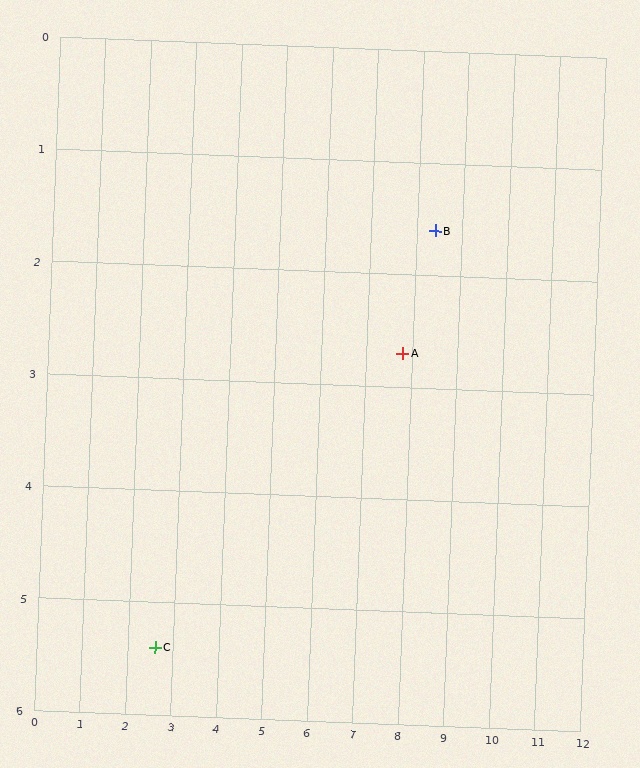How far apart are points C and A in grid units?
Points C and A are about 5.9 grid units apart.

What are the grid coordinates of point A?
Point A is at approximately (7.8, 2.7).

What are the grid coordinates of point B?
Point B is at approximately (8.4, 1.6).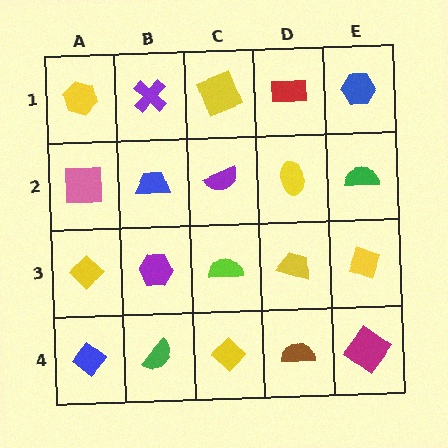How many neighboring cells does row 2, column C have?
4.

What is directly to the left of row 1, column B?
A yellow hexagon.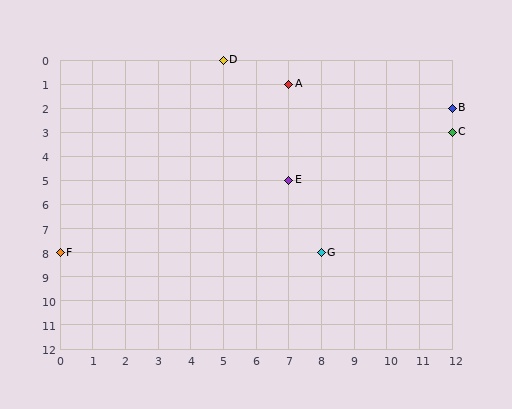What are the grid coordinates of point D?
Point D is at grid coordinates (5, 0).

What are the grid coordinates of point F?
Point F is at grid coordinates (0, 8).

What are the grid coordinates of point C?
Point C is at grid coordinates (12, 3).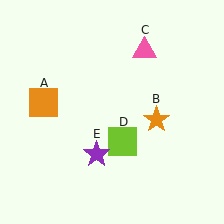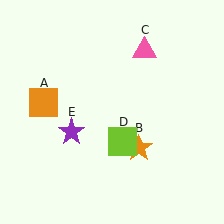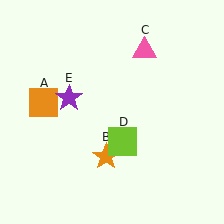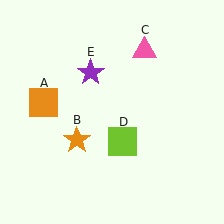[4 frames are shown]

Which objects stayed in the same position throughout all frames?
Orange square (object A) and pink triangle (object C) and lime square (object D) remained stationary.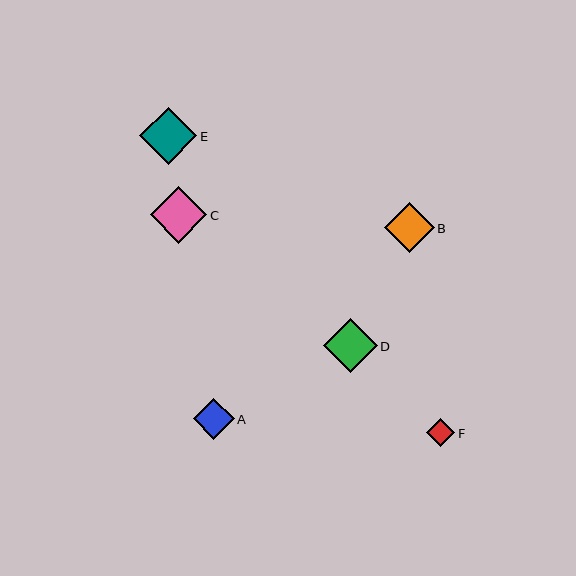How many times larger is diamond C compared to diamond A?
Diamond C is approximately 1.4 times the size of diamond A.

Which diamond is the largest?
Diamond E is the largest with a size of approximately 57 pixels.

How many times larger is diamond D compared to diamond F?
Diamond D is approximately 1.9 times the size of diamond F.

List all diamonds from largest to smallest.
From largest to smallest: E, C, D, B, A, F.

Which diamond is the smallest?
Diamond F is the smallest with a size of approximately 28 pixels.